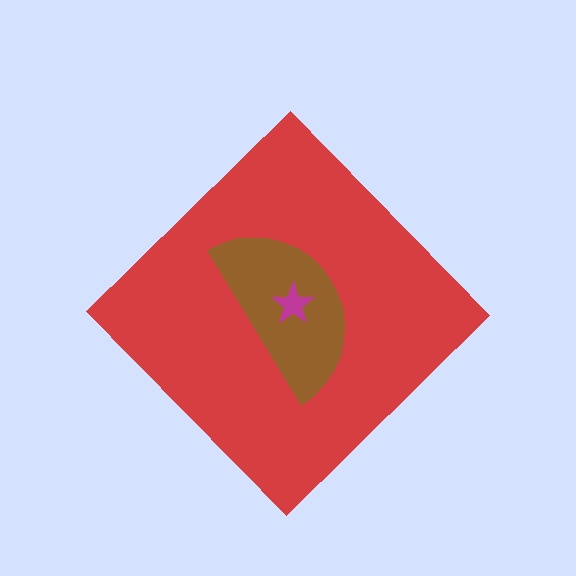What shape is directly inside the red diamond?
The brown semicircle.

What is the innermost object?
The magenta star.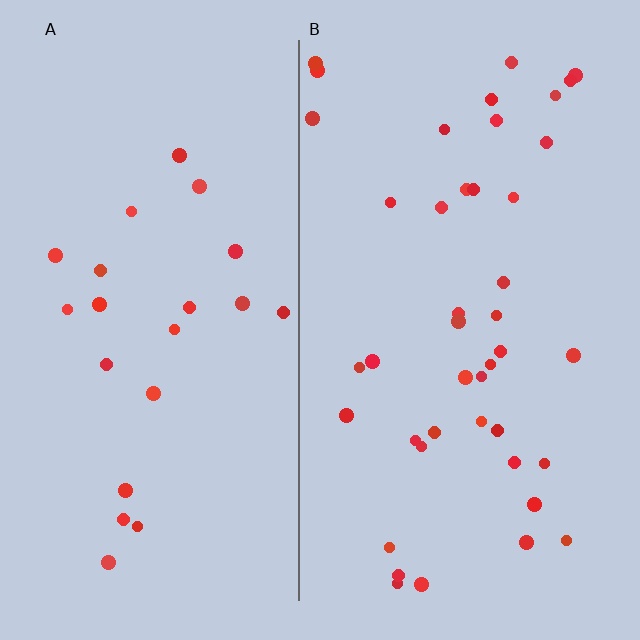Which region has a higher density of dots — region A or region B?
B (the right).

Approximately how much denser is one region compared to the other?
Approximately 2.0× — region B over region A.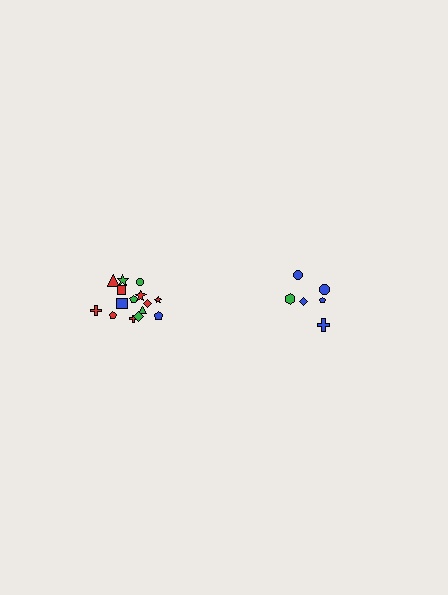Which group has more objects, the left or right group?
The left group.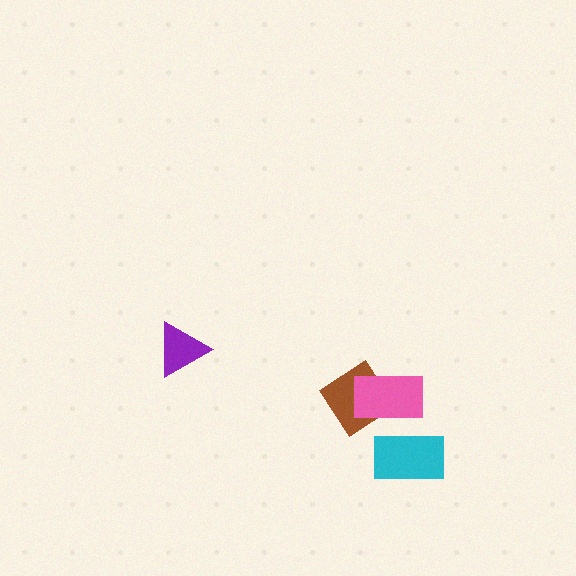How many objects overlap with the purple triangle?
0 objects overlap with the purple triangle.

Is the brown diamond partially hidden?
Yes, it is partially covered by another shape.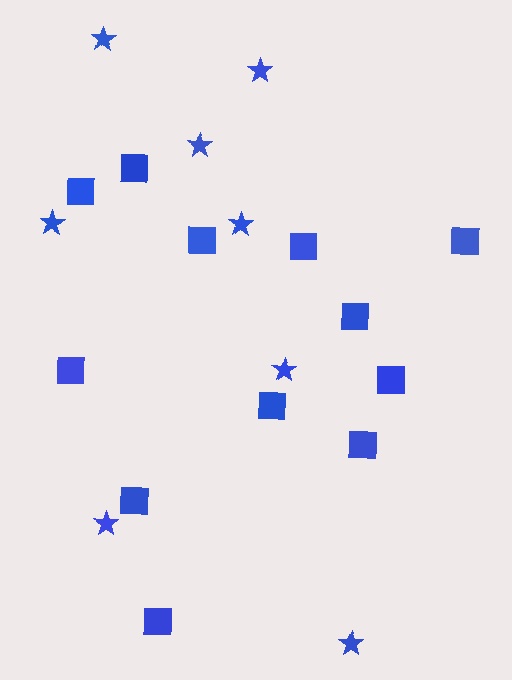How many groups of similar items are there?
There are 2 groups: one group of squares (12) and one group of stars (8).